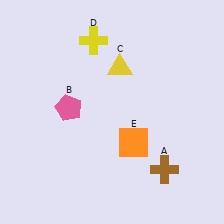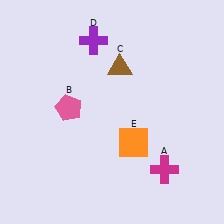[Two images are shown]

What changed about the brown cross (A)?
In Image 1, A is brown. In Image 2, it changed to magenta.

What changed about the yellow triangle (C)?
In Image 1, C is yellow. In Image 2, it changed to brown.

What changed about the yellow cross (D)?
In Image 1, D is yellow. In Image 2, it changed to purple.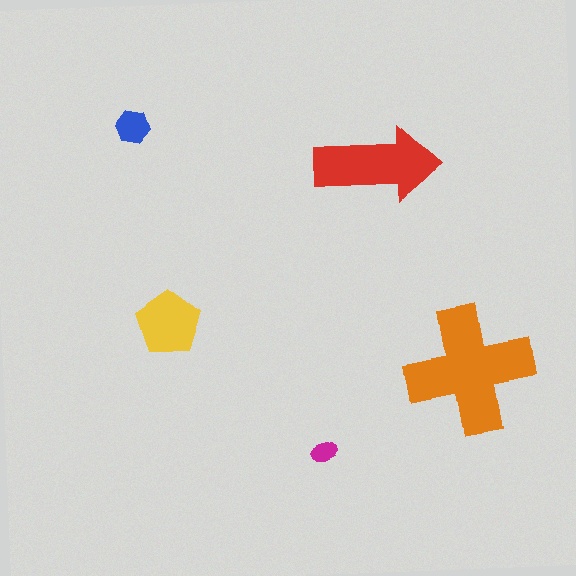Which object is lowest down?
The magenta ellipse is bottommost.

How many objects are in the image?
There are 5 objects in the image.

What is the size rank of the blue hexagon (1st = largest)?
4th.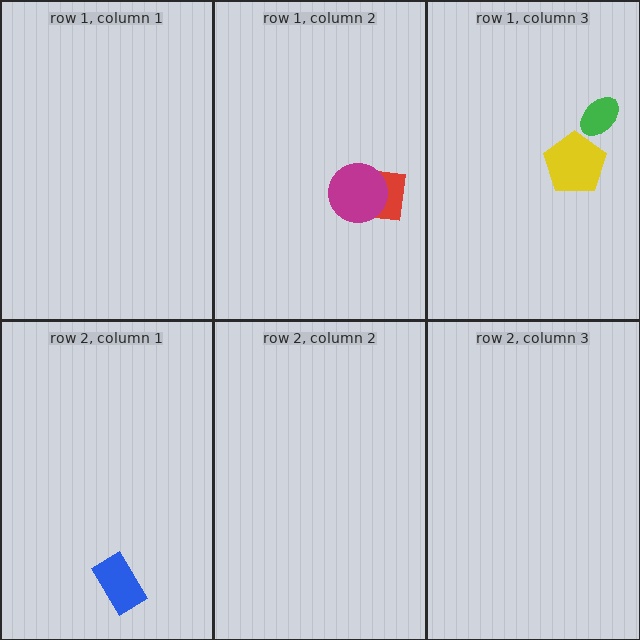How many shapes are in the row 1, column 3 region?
2.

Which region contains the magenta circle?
The row 1, column 2 region.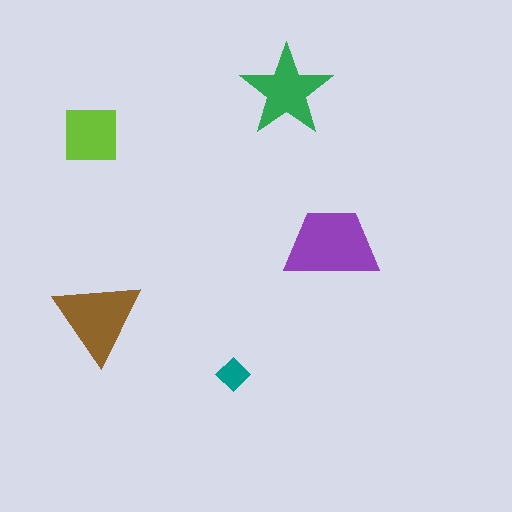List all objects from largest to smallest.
The purple trapezoid, the brown triangle, the green star, the lime square, the teal diamond.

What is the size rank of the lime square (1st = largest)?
4th.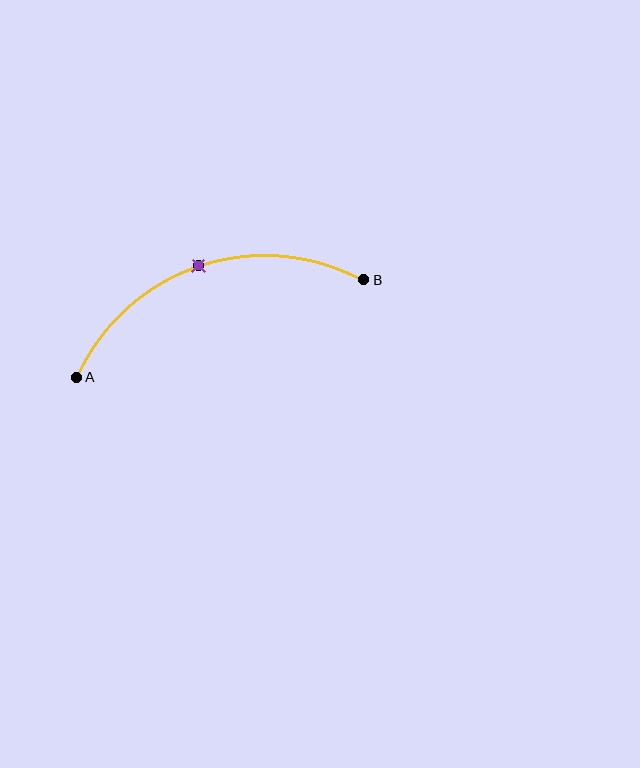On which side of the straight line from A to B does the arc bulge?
The arc bulges above the straight line connecting A and B.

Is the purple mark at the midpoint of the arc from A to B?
Yes. The purple mark lies on the arc at equal arc-length from both A and B — it is the arc midpoint.